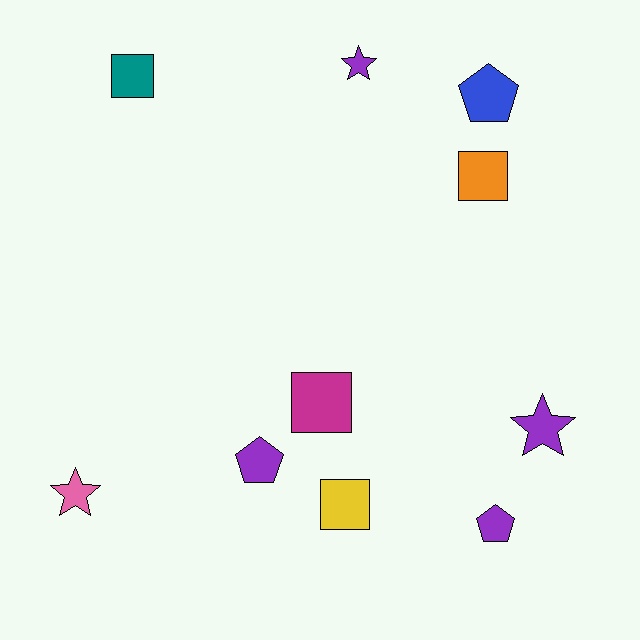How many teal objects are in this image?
There is 1 teal object.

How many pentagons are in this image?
There are 3 pentagons.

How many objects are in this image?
There are 10 objects.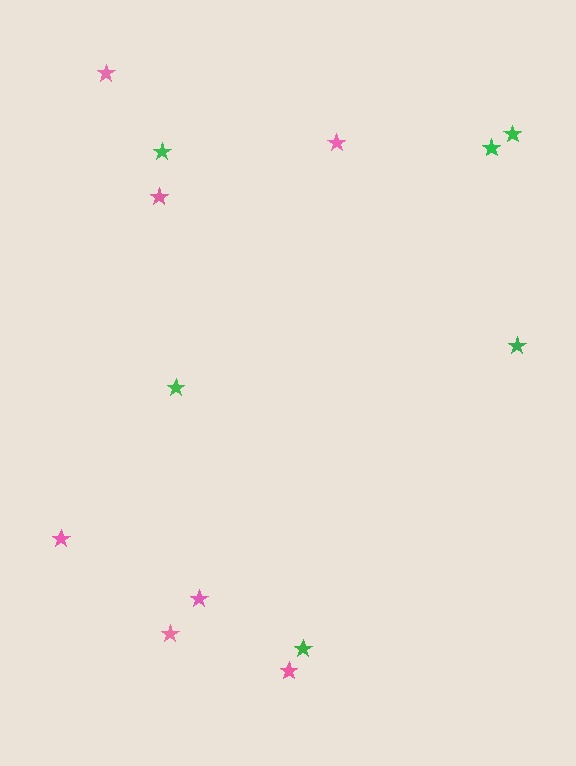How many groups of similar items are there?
There are 2 groups: one group of green stars (6) and one group of pink stars (7).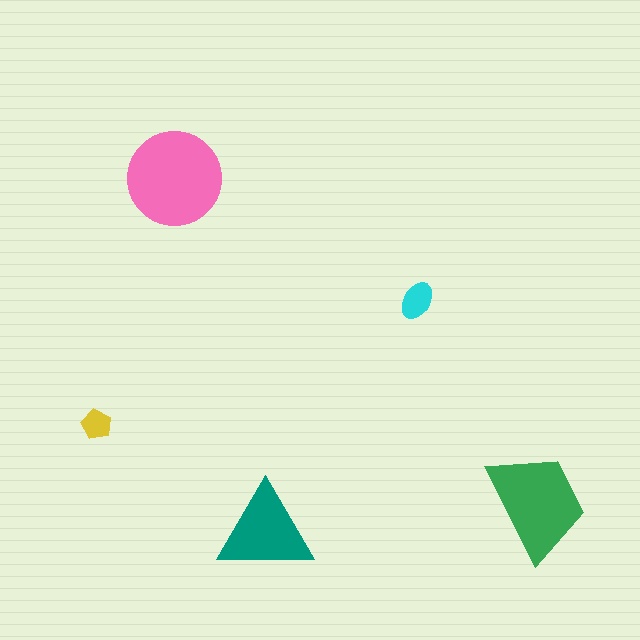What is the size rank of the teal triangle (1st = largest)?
3rd.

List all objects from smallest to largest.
The yellow pentagon, the cyan ellipse, the teal triangle, the green trapezoid, the pink circle.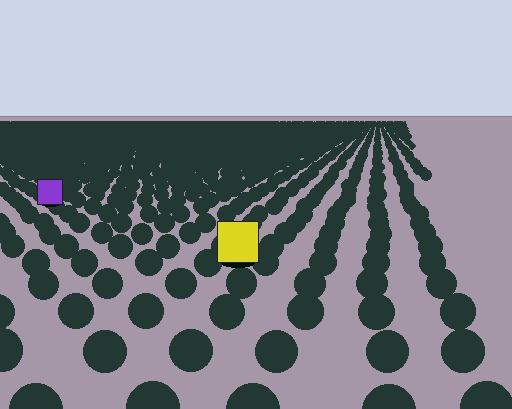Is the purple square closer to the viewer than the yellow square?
No. The yellow square is closer — you can tell from the texture gradient: the ground texture is coarser near it.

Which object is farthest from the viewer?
The purple square is farthest from the viewer. It appears smaller and the ground texture around it is denser.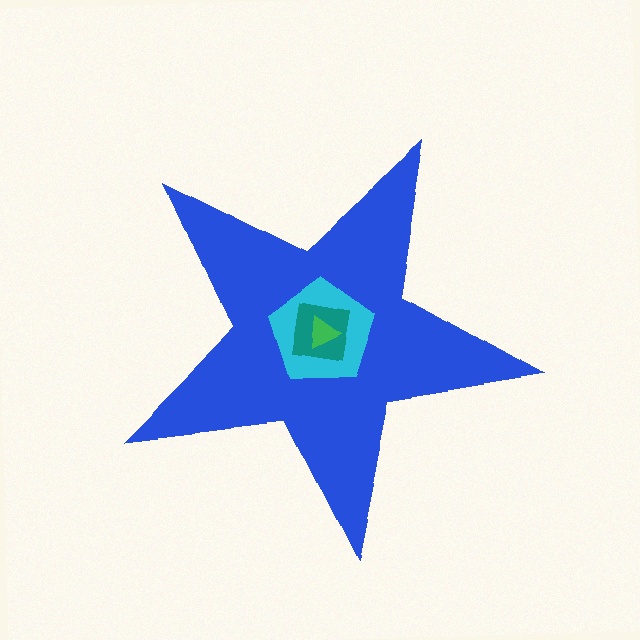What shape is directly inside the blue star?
The cyan pentagon.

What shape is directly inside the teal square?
The green triangle.